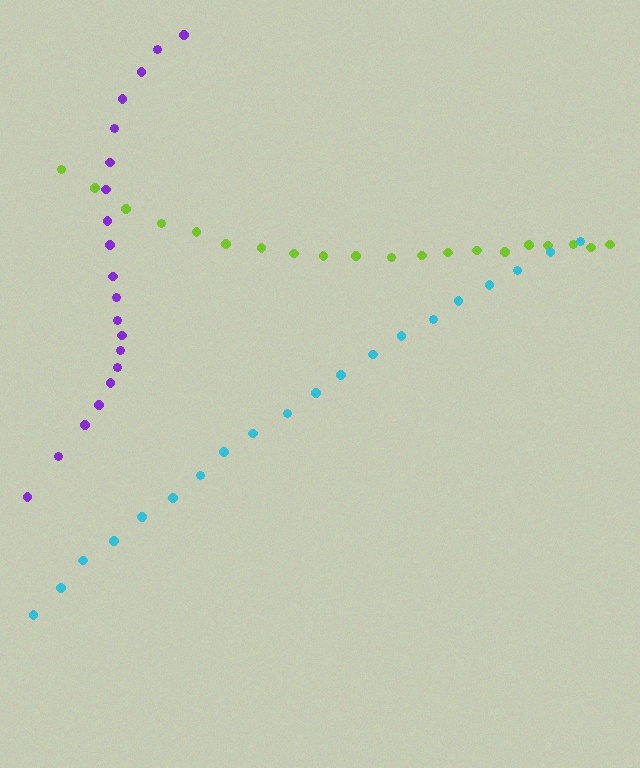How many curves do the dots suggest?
There are 3 distinct paths.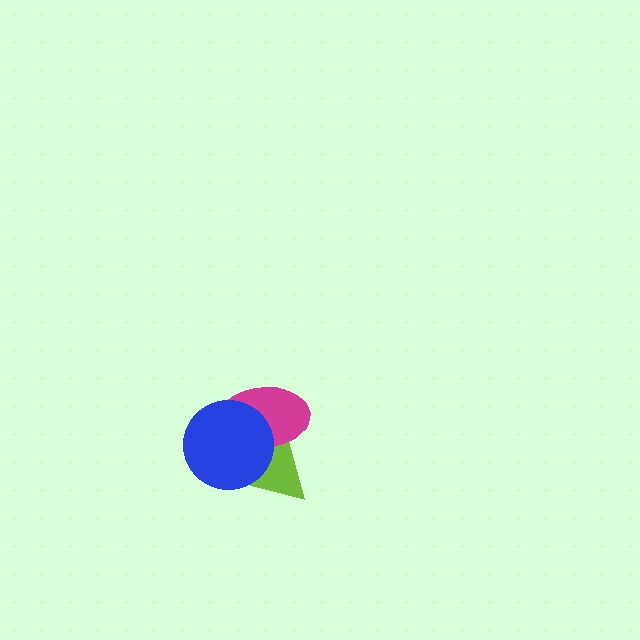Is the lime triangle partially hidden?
Yes, it is partially covered by another shape.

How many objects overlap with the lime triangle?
2 objects overlap with the lime triangle.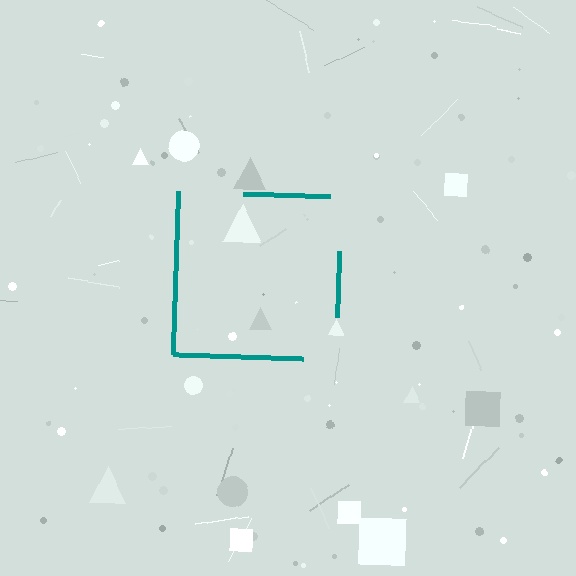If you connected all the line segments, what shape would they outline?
They would outline a square.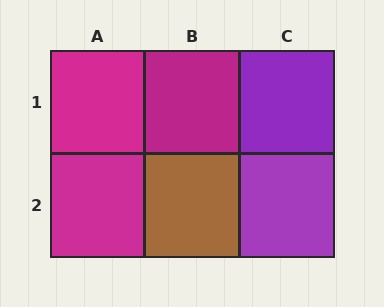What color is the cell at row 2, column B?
Brown.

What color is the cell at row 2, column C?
Purple.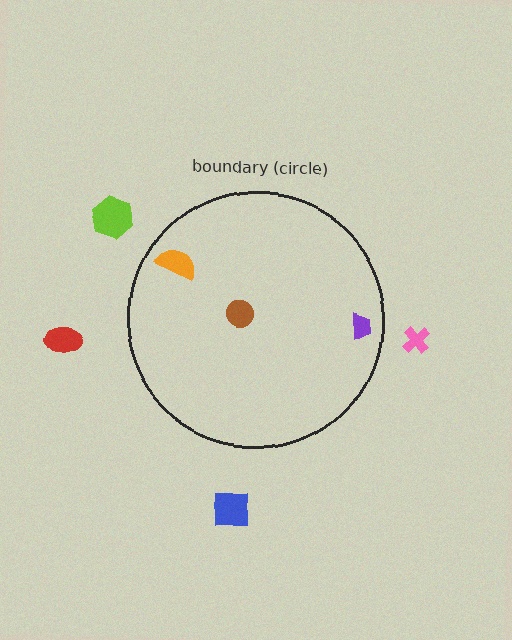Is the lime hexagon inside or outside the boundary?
Outside.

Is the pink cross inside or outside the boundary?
Outside.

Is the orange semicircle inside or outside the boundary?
Inside.